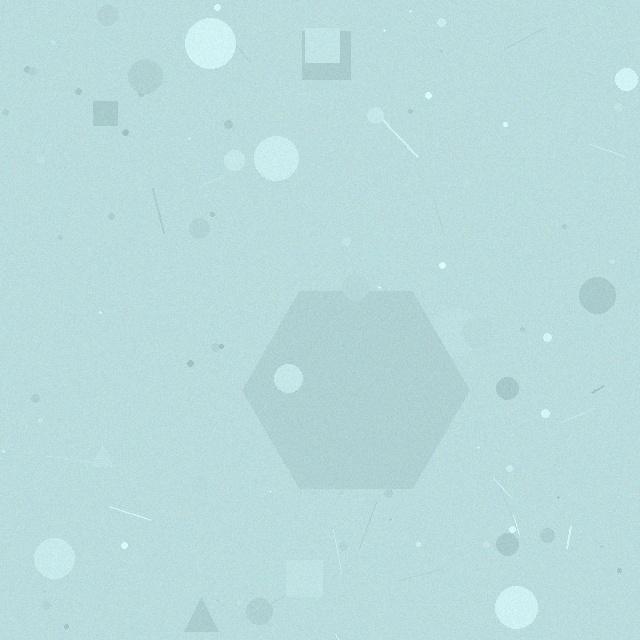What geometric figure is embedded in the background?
A hexagon is embedded in the background.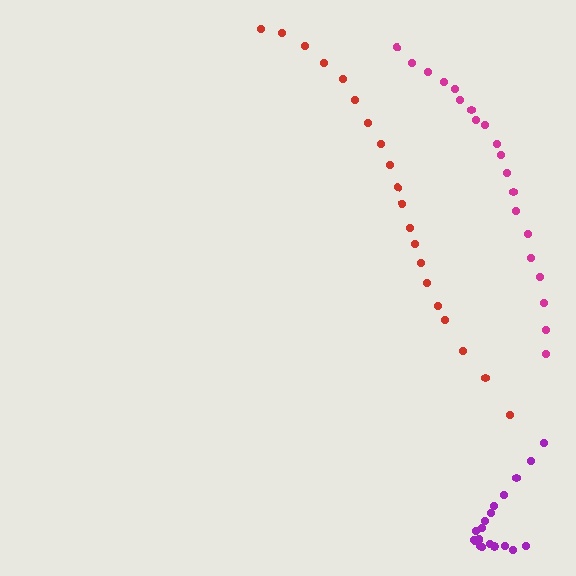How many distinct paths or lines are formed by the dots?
There are 3 distinct paths.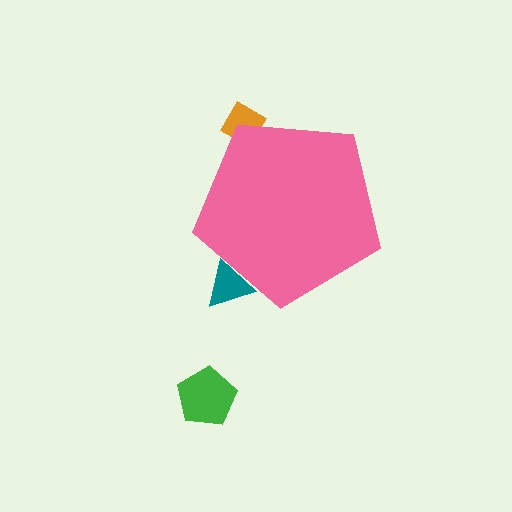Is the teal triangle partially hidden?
Yes, the teal triangle is partially hidden behind the pink pentagon.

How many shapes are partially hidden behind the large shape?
2 shapes are partially hidden.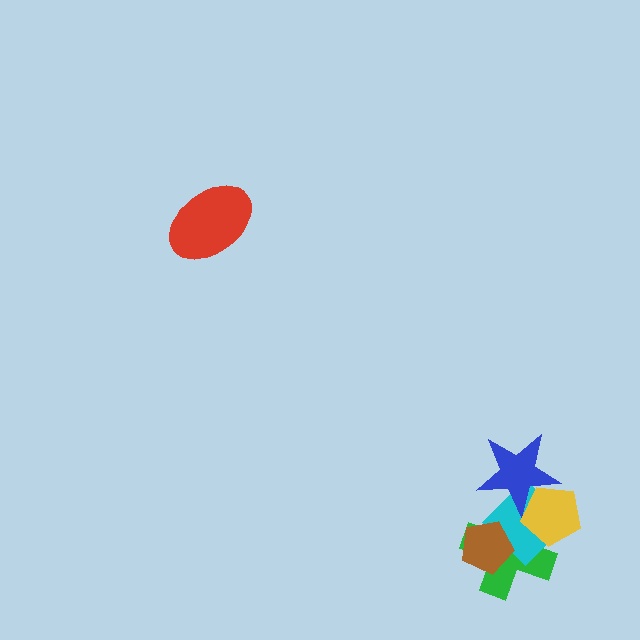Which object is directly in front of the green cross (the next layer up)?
The cyan diamond is directly in front of the green cross.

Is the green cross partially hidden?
Yes, it is partially covered by another shape.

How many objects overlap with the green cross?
4 objects overlap with the green cross.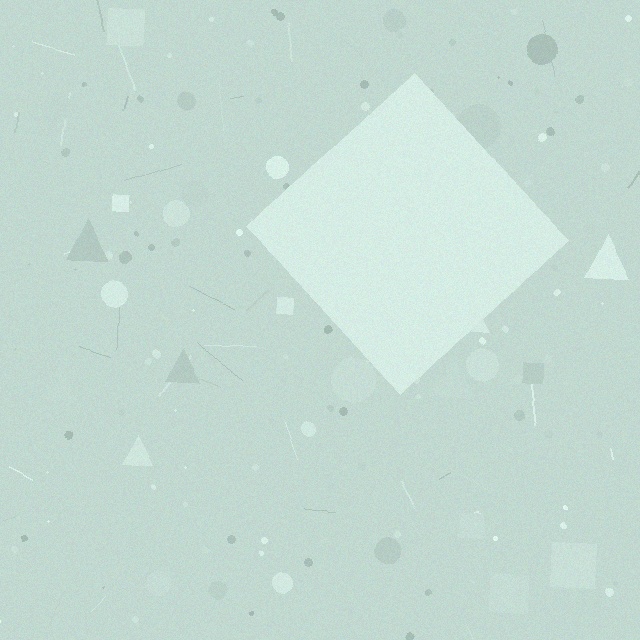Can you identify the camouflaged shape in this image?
The camouflaged shape is a diamond.